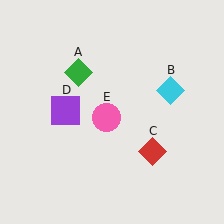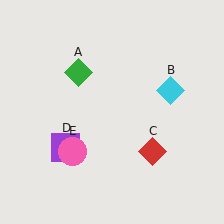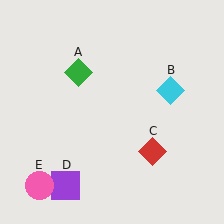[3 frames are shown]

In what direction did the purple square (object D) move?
The purple square (object D) moved down.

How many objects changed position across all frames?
2 objects changed position: purple square (object D), pink circle (object E).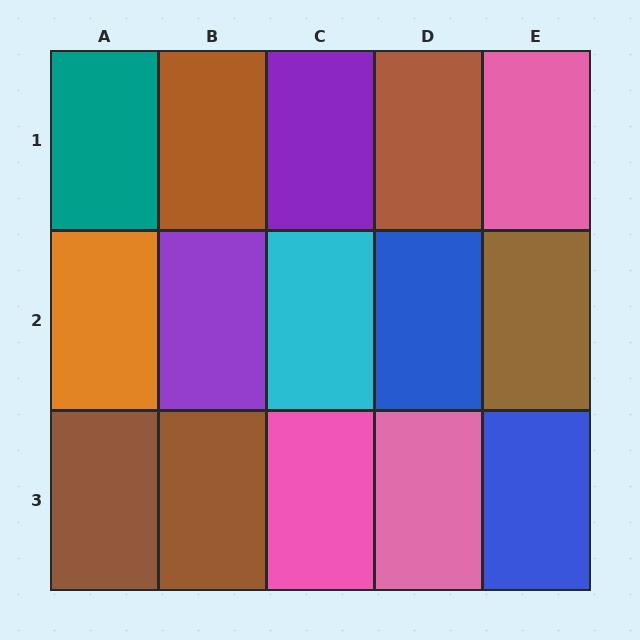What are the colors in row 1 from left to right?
Teal, brown, purple, brown, pink.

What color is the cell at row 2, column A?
Orange.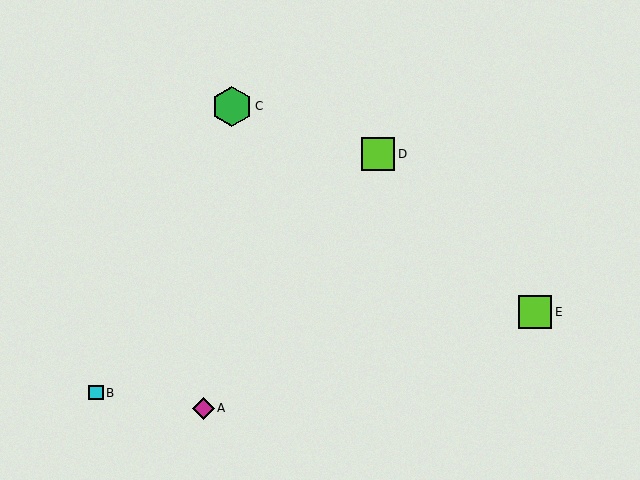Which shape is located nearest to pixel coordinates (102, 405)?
The cyan square (labeled B) at (96, 393) is nearest to that location.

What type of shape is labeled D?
Shape D is a lime square.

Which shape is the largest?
The green hexagon (labeled C) is the largest.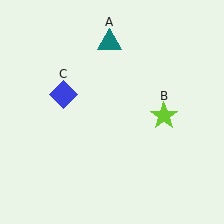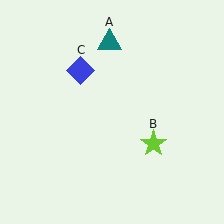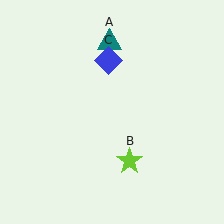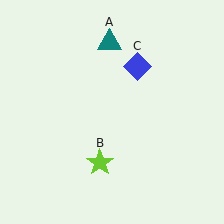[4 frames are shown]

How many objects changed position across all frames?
2 objects changed position: lime star (object B), blue diamond (object C).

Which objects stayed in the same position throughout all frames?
Teal triangle (object A) remained stationary.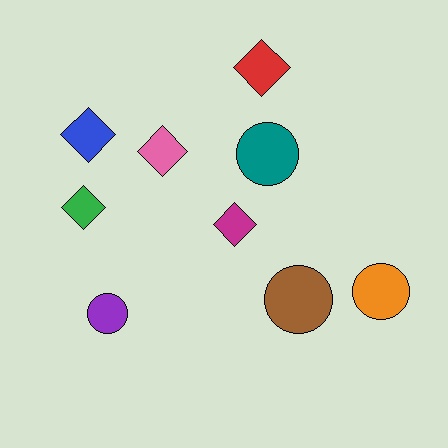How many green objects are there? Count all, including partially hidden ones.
There is 1 green object.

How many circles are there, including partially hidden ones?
There are 4 circles.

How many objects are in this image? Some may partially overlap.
There are 9 objects.